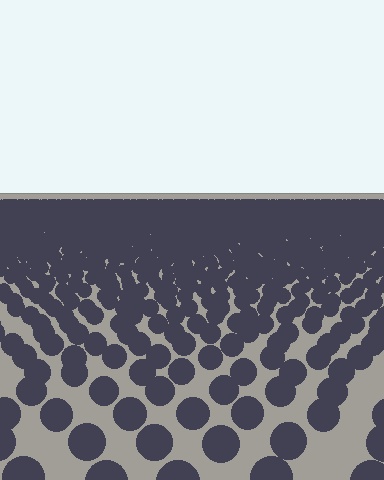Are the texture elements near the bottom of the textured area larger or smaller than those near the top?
Larger. Near the bottom, elements are closer to the viewer and appear at a bigger on-screen size.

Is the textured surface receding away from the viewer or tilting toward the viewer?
The surface is receding away from the viewer. Texture elements get smaller and denser toward the top.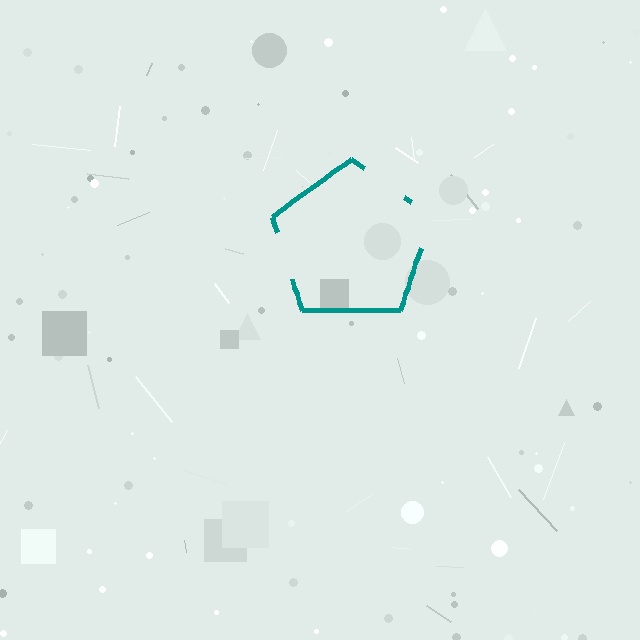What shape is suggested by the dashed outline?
The dashed outline suggests a pentagon.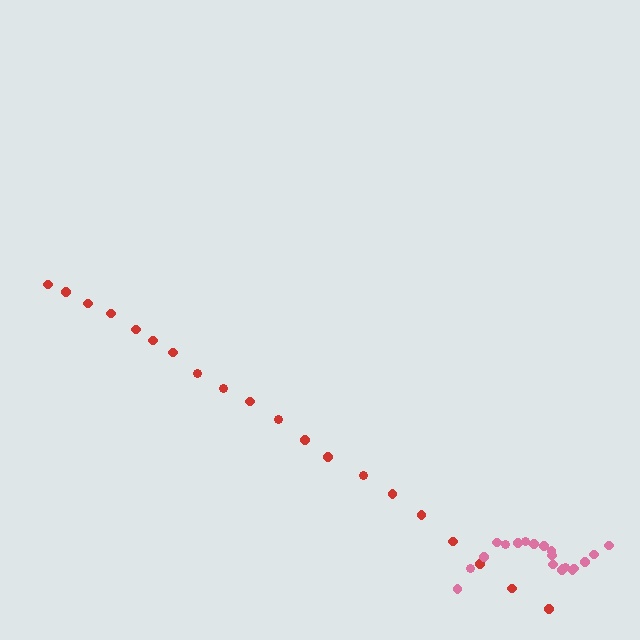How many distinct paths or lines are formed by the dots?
There are 2 distinct paths.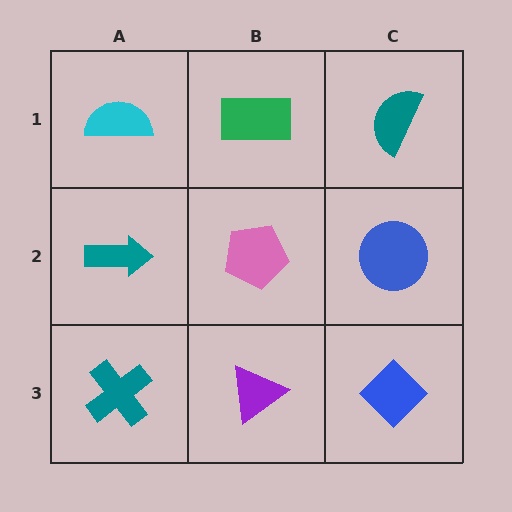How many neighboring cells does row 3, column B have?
3.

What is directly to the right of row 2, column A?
A pink pentagon.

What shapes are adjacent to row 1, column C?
A blue circle (row 2, column C), a green rectangle (row 1, column B).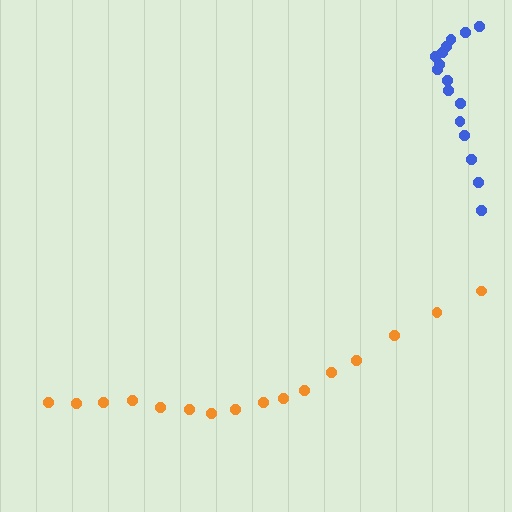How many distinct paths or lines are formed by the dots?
There are 2 distinct paths.